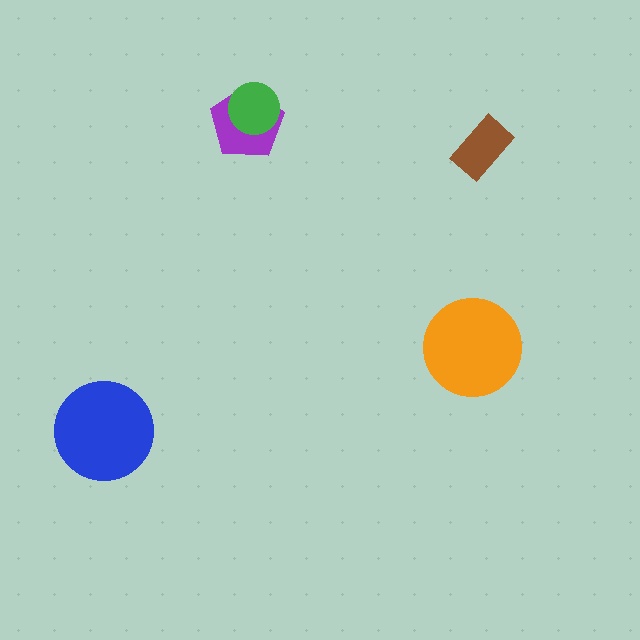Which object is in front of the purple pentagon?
The green circle is in front of the purple pentagon.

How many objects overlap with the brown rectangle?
0 objects overlap with the brown rectangle.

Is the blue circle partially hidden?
No, no other shape covers it.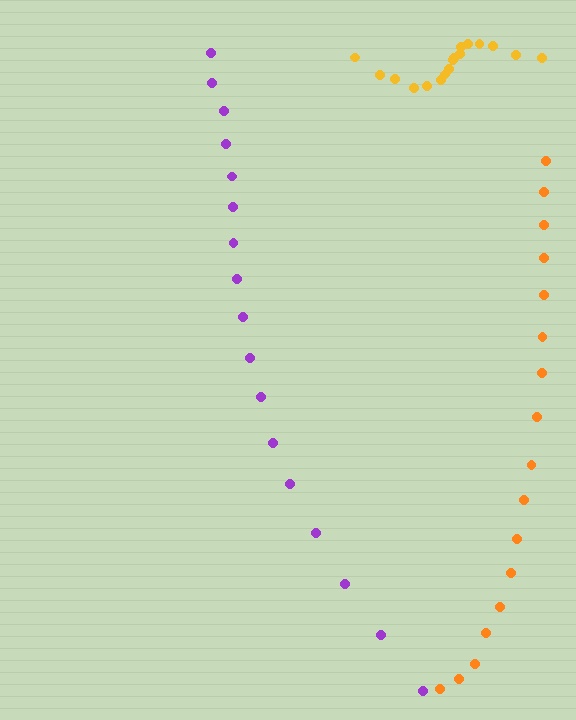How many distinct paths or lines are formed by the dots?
There are 3 distinct paths.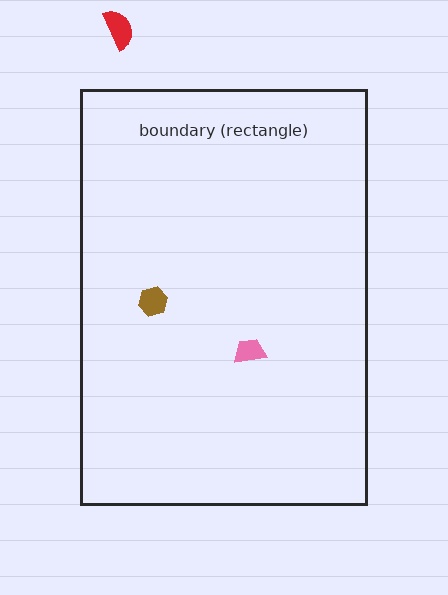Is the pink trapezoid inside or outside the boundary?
Inside.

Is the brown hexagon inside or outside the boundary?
Inside.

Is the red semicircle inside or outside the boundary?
Outside.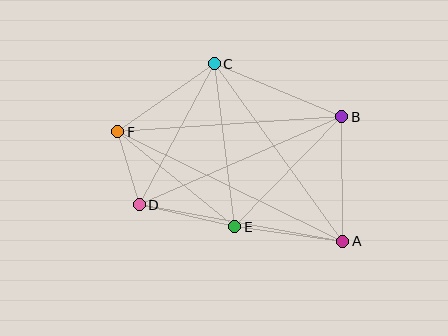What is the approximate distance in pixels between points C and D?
The distance between C and D is approximately 160 pixels.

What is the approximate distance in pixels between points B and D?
The distance between B and D is approximately 221 pixels.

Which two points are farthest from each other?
Points A and F are farthest from each other.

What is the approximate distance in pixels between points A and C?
The distance between A and C is approximately 219 pixels.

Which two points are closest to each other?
Points D and F are closest to each other.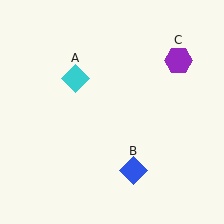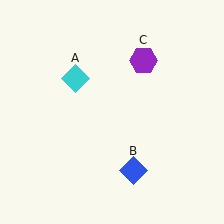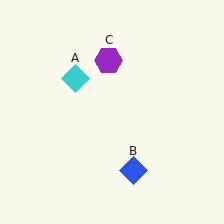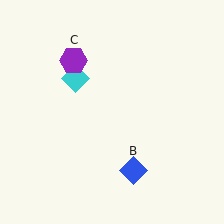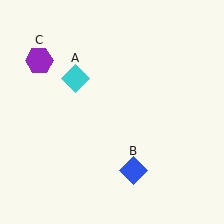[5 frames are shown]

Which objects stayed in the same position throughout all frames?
Cyan diamond (object A) and blue diamond (object B) remained stationary.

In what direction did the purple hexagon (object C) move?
The purple hexagon (object C) moved left.